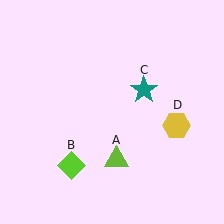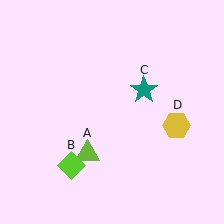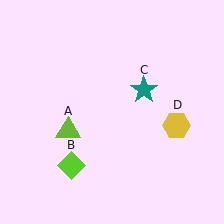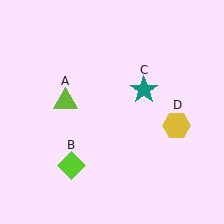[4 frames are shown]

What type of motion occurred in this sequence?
The lime triangle (object A) rotated clockwise around the center of the scene.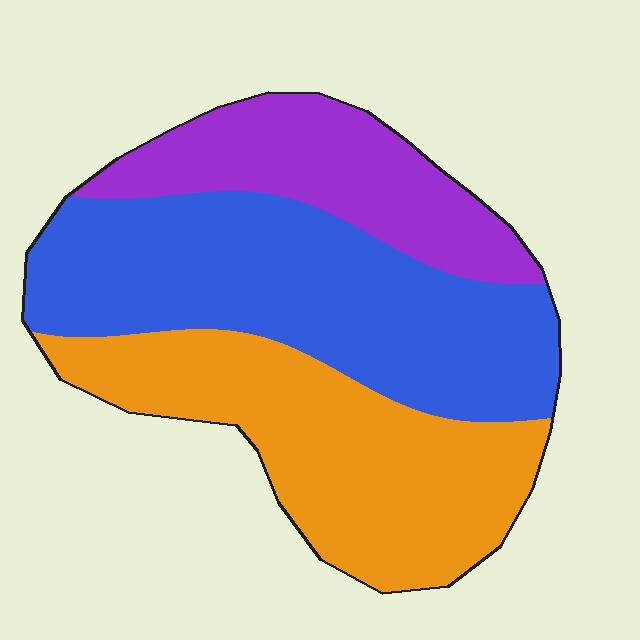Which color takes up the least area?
Purple, at roughly 20%.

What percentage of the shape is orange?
Orange covers around 35% of the shape.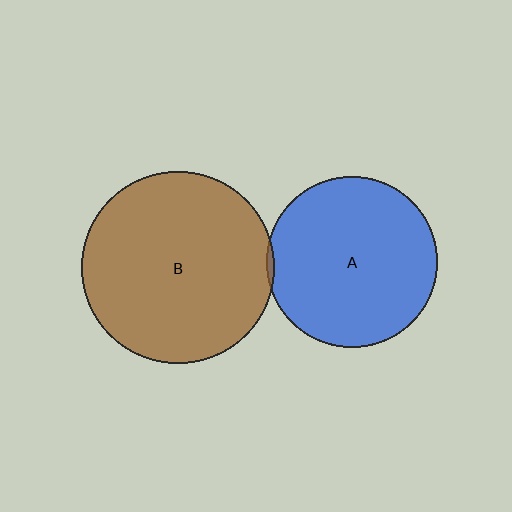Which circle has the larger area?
Circle B (brown).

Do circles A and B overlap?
Yes.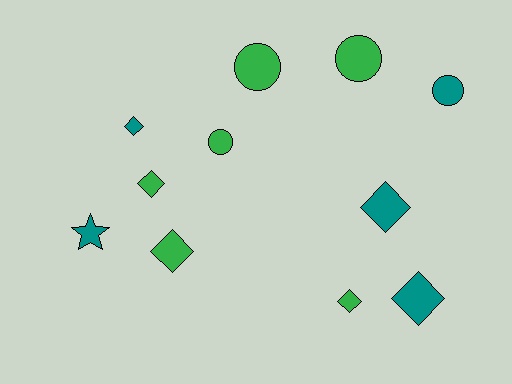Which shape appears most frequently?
Diamond, with 6 objects.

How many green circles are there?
There are 3 green circles.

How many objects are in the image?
There are 11 objects.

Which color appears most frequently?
Green, with 6 objects.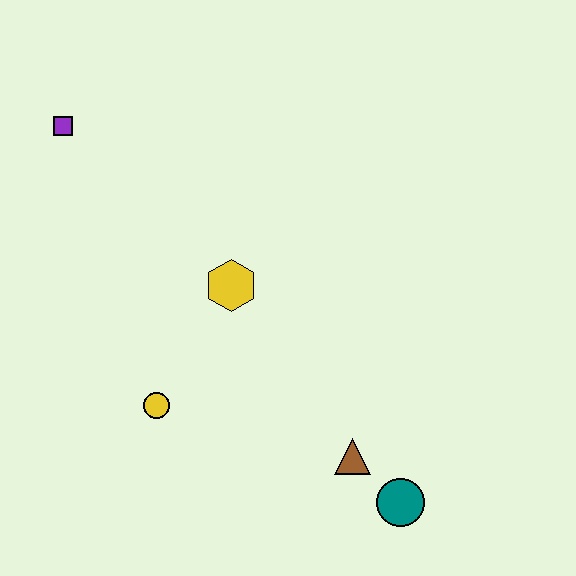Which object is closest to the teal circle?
The brown triangle is closest to the teal circle.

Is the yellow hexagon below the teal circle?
No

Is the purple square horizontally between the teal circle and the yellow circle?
No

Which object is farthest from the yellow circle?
The purple square is farthest from the yellow circle.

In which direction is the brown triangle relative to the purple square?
The brown triangle is below the purple square.